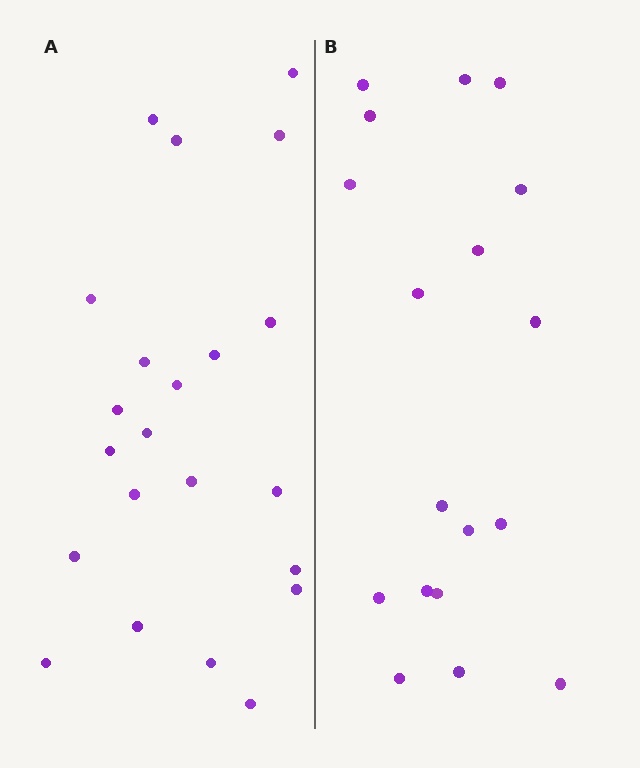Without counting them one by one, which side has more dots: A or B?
Region A (the left region) has more dots.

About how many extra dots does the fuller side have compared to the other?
Region A has about 4 more dots than region B.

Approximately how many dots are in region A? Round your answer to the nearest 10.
About 20 dots. (The exact count is 22, which rounds to 20.)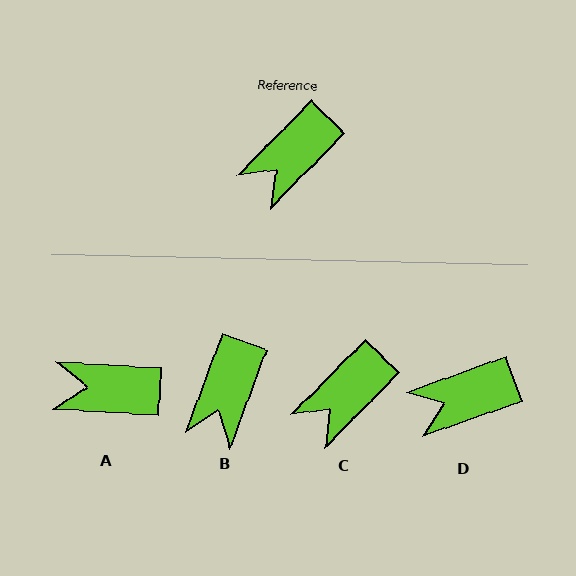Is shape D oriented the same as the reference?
No, it is off by about 26 degrees.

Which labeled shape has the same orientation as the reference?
C.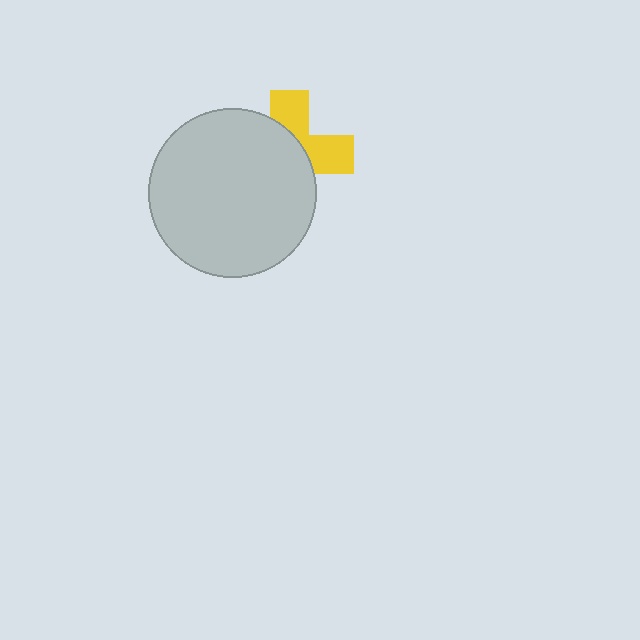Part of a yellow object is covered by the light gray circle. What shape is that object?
It is a cross.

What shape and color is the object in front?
The object in front is a light gray circle.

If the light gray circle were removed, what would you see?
You would see the complete yellow cross.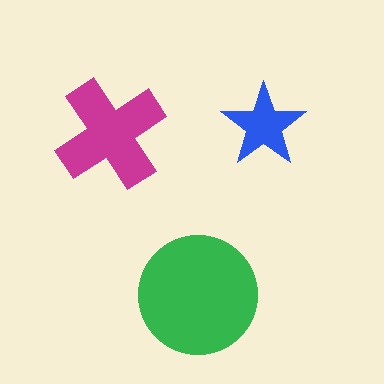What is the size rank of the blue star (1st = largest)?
3rd.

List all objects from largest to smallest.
The green circle, the magenta cross, the blue star.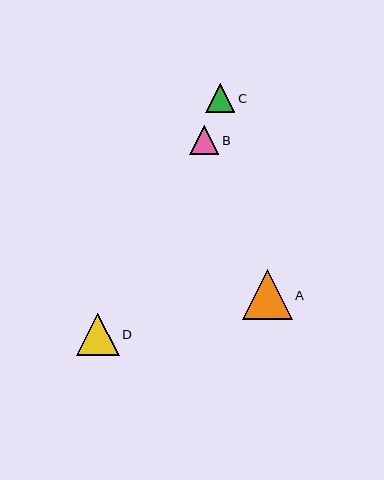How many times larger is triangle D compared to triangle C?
Triangle D is approximately 1.5 times the size of triangle C.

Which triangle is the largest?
Triangle A is the largest with a size of approximately 50 pixels.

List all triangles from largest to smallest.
From largest to smallest: A, D, C, B.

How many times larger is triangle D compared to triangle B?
Triangle D is approximately 1.5 times the size of triangle B.